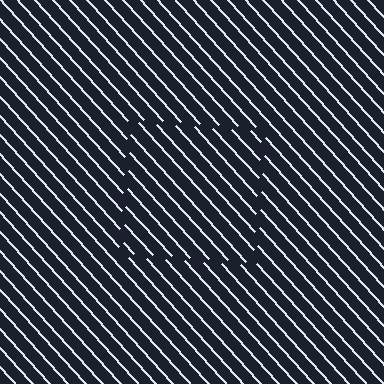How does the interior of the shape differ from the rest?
The interior of the shape contains the same grating, shifted by half a period — the contour is defined by the phase discontinuity where line-ends from the inner and outer gratings abut.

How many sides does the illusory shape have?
4 sides — the line-ends trace a square.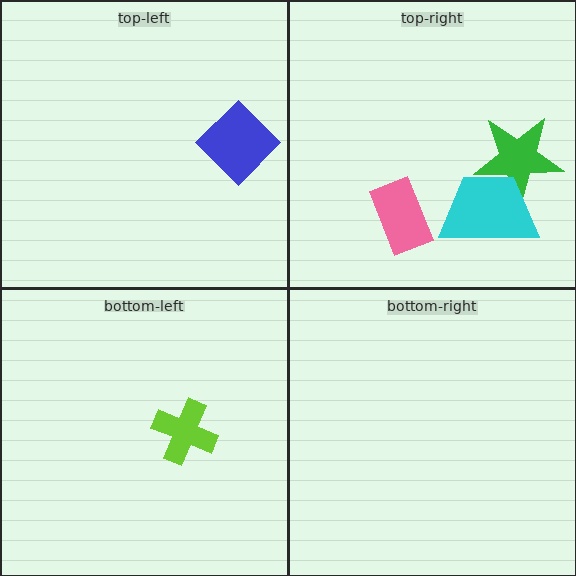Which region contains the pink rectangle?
The top-right region.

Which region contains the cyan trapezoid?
The top-right region.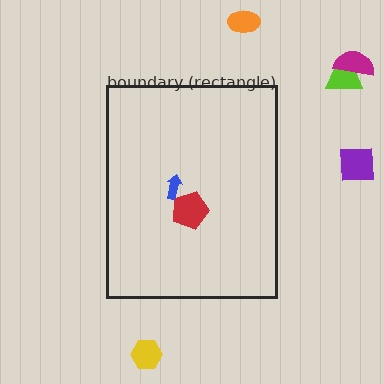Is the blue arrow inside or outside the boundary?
Inside.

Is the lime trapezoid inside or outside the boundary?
Outside.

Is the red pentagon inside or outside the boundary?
Inside.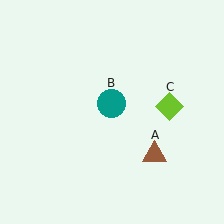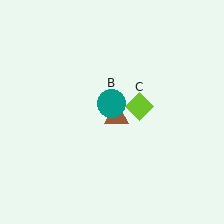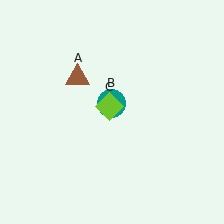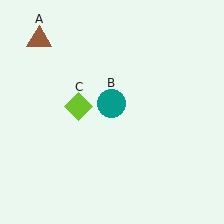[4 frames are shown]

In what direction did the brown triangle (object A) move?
The brown triangle (object A) moved up and to the left.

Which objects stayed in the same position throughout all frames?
Teal circle (object B) remained stationary.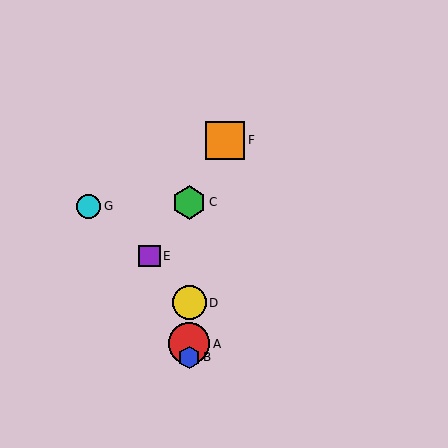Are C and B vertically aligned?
Yes, both are at x≈189.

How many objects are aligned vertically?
4 objects (A, B, C, D) are aligned vertically.